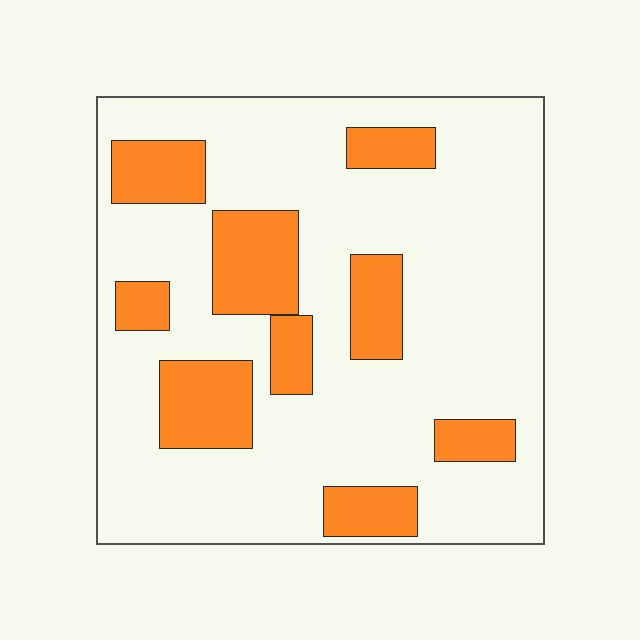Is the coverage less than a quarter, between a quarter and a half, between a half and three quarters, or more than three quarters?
Less than a quarter.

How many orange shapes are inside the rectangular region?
9.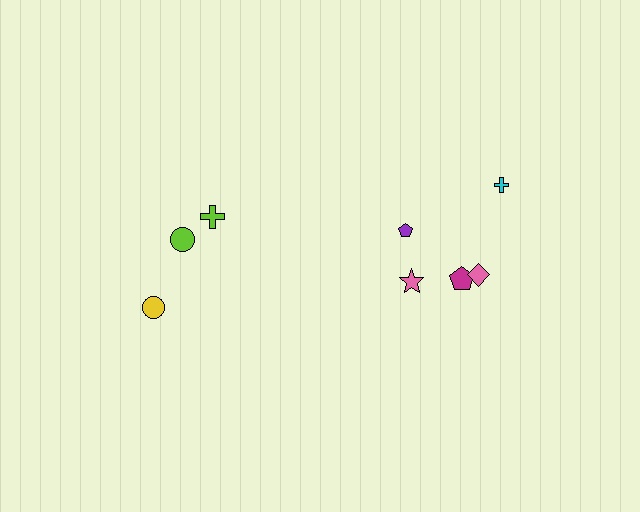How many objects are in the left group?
There are 3 objects.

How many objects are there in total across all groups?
There are 8 objects.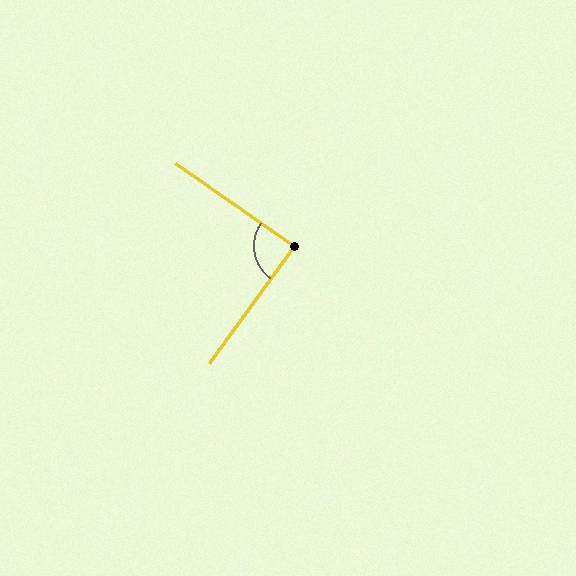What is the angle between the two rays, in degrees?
Approximately 89 degrees.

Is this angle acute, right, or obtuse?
It is approximately a right angle.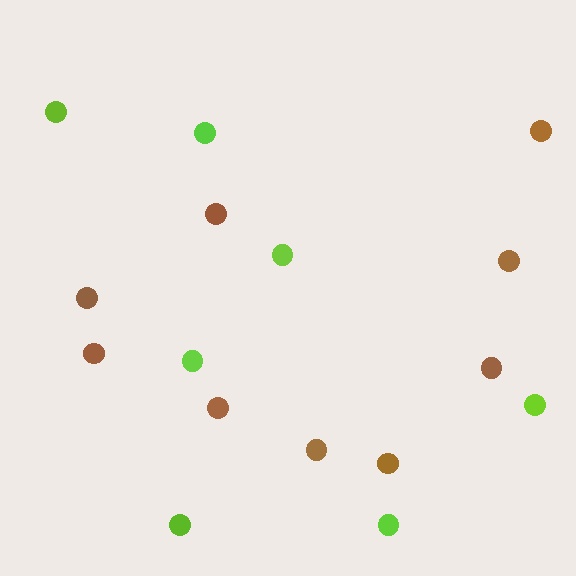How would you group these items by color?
There are 2 groups: one group of lime circles (7) and one group of brown circles (9).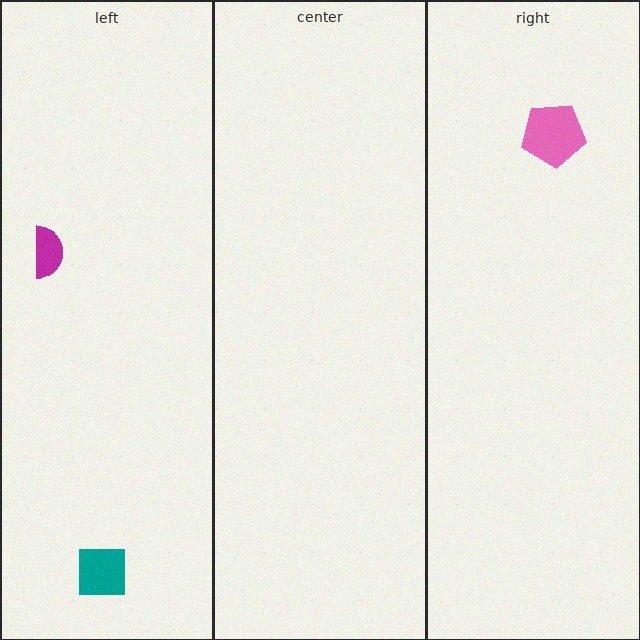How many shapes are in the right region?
1.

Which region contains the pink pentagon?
The right region.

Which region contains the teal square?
The left region.